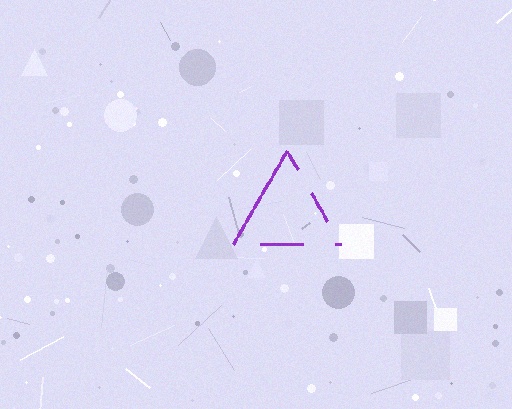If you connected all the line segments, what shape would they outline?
They would outline a triangle.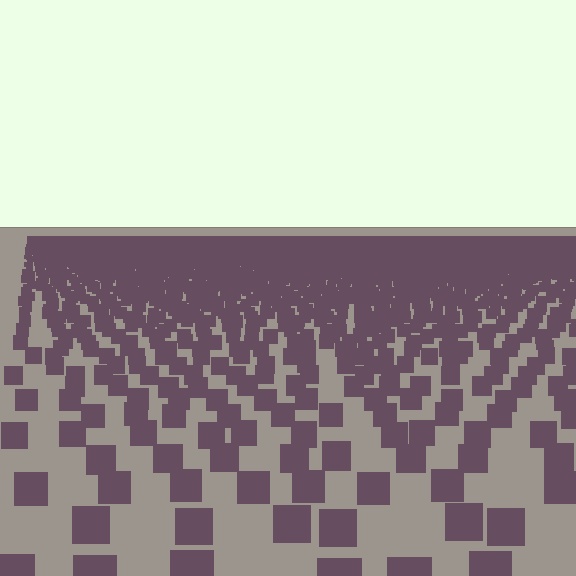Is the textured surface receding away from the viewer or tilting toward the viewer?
The surface is receding away from the viewer. Texture elements get smaller and denser toward the top.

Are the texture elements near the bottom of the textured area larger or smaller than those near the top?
Larger. Near the bottom, elements are closer to the viewer and appear at a bigger on-screen size.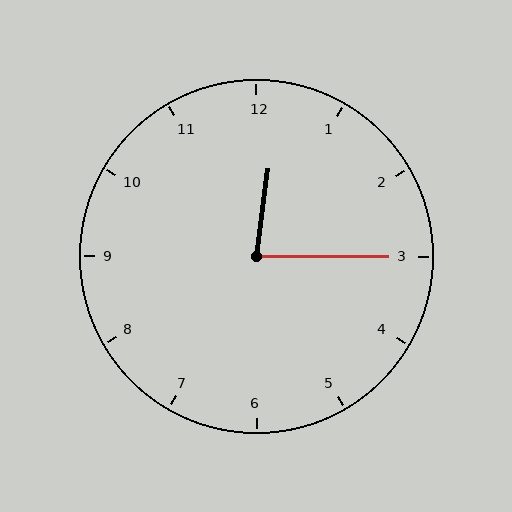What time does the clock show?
12:15.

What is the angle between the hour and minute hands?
Approximately 82 degrees.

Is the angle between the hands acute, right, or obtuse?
It is acute.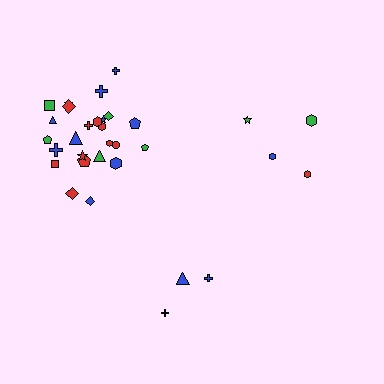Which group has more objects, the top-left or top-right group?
The top-left group.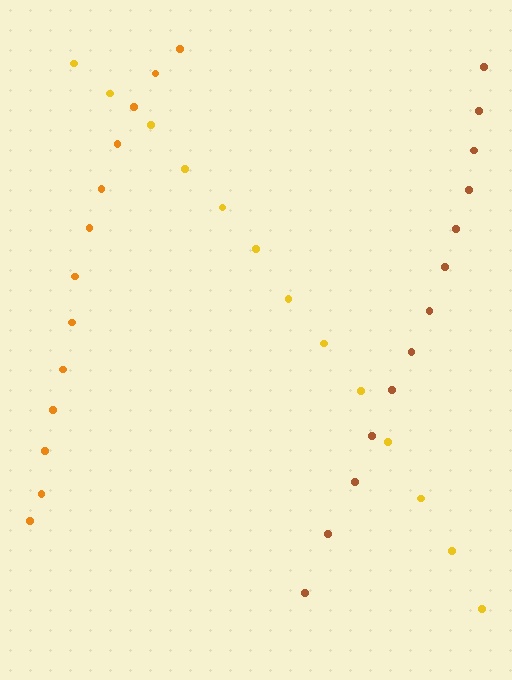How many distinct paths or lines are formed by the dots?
There are 3 distinct paths.